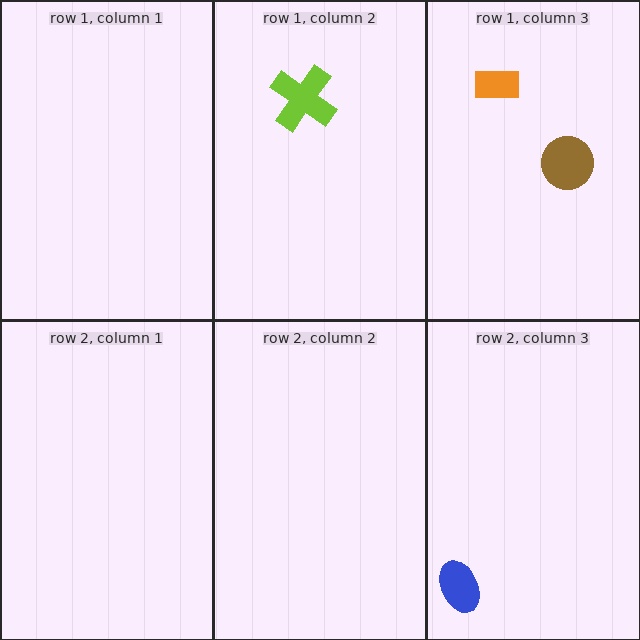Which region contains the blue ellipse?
The row 2, column 3 region.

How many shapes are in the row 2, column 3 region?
1.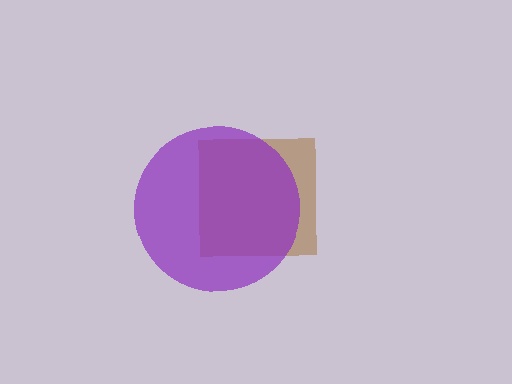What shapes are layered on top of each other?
The layered shapes are: a brown square, a purple circle.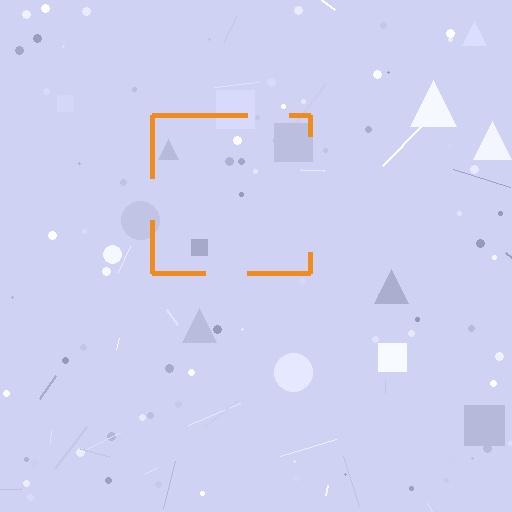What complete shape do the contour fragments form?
The contour fragments form a square.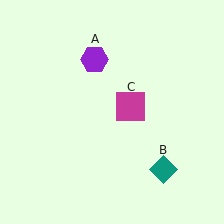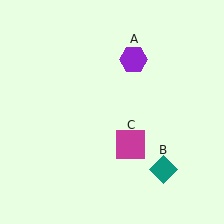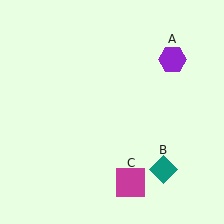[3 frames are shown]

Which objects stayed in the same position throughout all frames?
Teal diamond (object B) remained stationary.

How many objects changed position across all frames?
2 objects changed position: purple hexagon (object A), magenta square (object C).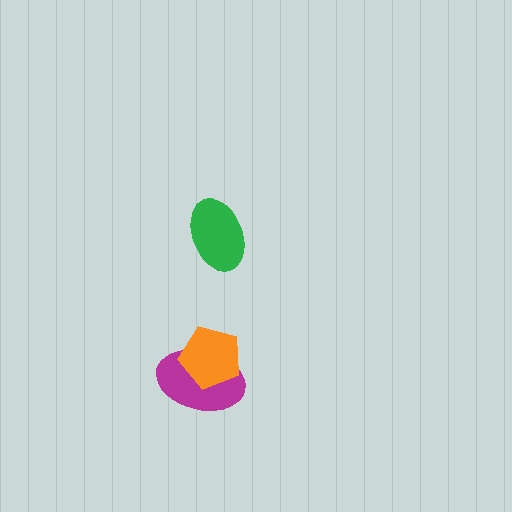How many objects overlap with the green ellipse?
0 objects overlap with the green ellipse.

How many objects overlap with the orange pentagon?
1 object overlaps with the orange pentagon.